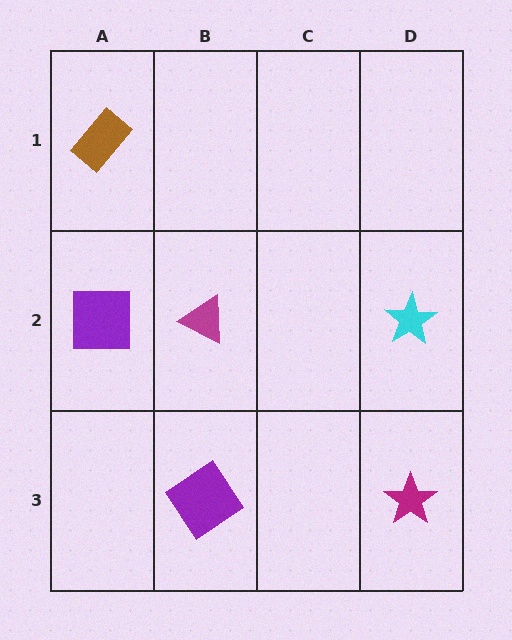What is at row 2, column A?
A purple square.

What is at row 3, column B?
A purple diamond.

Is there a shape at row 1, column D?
No, that cell is empty.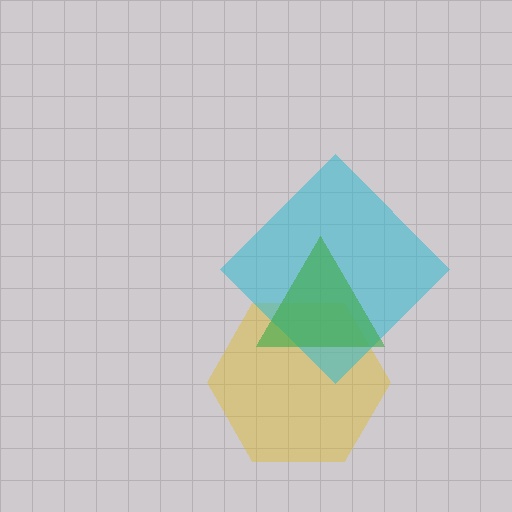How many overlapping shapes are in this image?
There are 3 overlapping shapes in the image.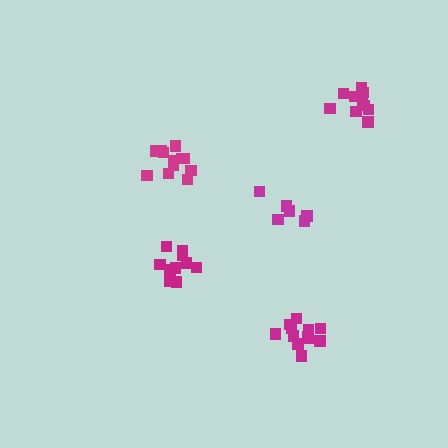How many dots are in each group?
Group 1: 12 dots, Group 2: 12 dots, Group 3: 6 dots, Group 4: 10 dots, Group 5: 10 dots (50 total).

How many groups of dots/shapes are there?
There are 5 groups.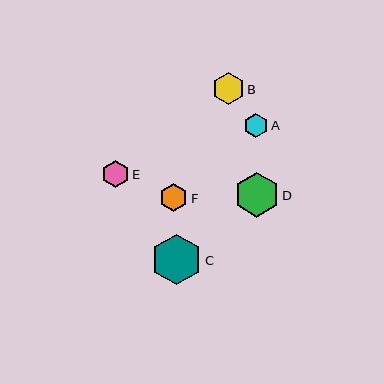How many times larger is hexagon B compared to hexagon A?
Hexagon B is approximately 1.3 times the size of hexagon A.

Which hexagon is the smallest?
Hexagon A is the smallest with a size of approximately 24 pixels.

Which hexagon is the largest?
Hexagon C is the largest with a size of approximately 51 pixels.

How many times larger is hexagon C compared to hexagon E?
Hexagon C is approximately 1.8 times the size of hexagon E.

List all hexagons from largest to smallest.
From largest to smallest: C, D, B, E, F, A.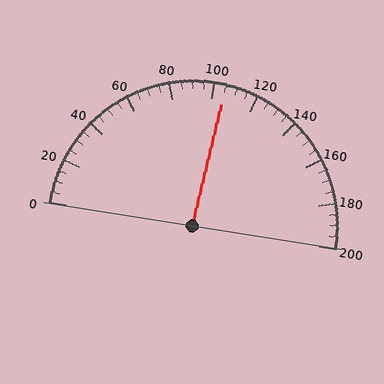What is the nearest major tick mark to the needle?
The nearest major tick mark is 100.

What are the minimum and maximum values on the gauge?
The gauge ranges from 0 to 200.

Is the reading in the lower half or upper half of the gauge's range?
The reading is in the upper half of the range (0 to 200).